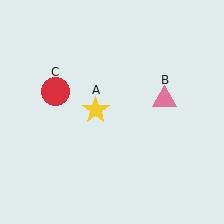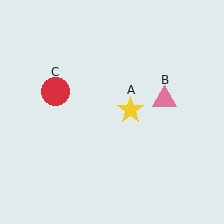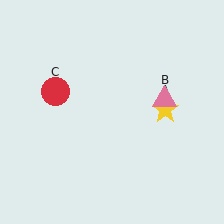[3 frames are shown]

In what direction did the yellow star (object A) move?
The yellow star (object A) moved right.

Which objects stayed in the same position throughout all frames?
Pink triangle (object B) and red circle (object C) remained stationary.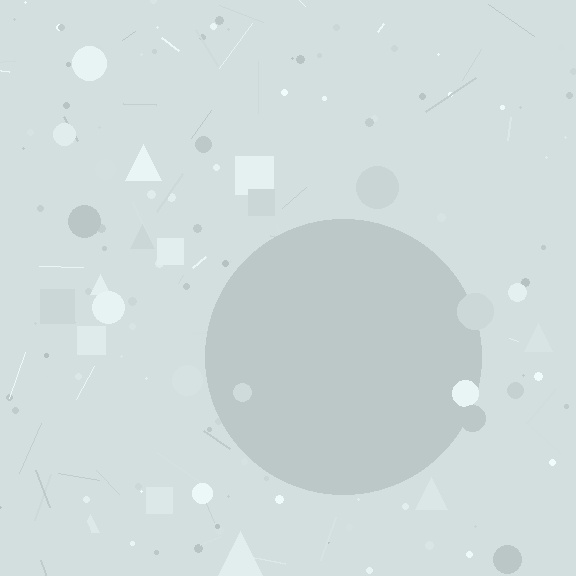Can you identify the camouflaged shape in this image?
The camouflaged shape is a circle.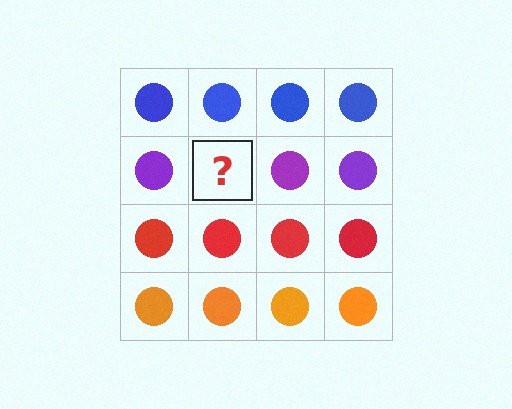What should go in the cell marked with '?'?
The missing cell should contain a purple circle.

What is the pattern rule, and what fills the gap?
The rule is that each row has a consistent color. The gap should be filled with a purple circle.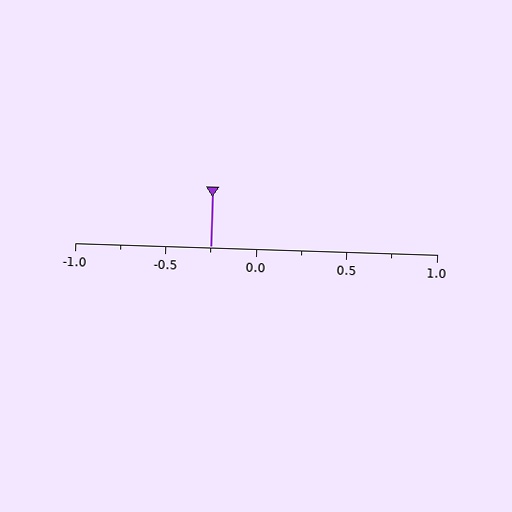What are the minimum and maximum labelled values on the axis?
The axis runs from -1.0 to 1.0.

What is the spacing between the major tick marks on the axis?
The major ticks are spaced 0.5 apart.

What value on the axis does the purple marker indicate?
The marker indicates approximately -0.25.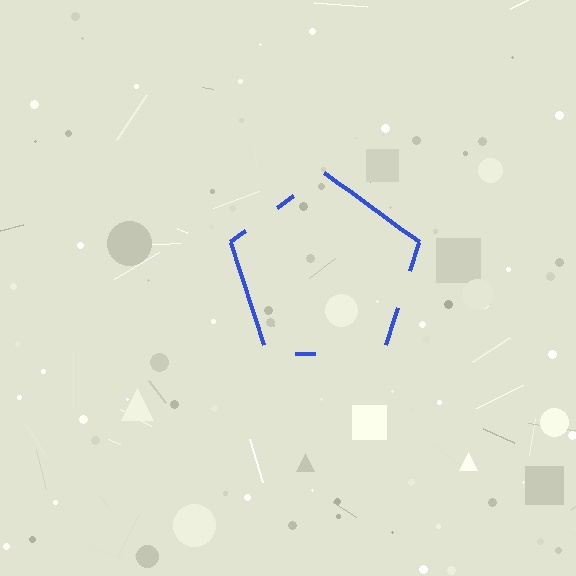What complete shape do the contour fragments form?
The contour fragments form a pentagon.